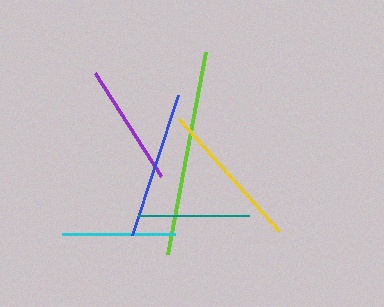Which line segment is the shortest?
The teal line is the shortest at approximately 111 pixels.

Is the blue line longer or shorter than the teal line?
The blue line is longer than the teal line.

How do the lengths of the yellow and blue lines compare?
The yellow and blue lines are approximately the same length.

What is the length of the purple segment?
The purple segment is approximately 122 pixels long.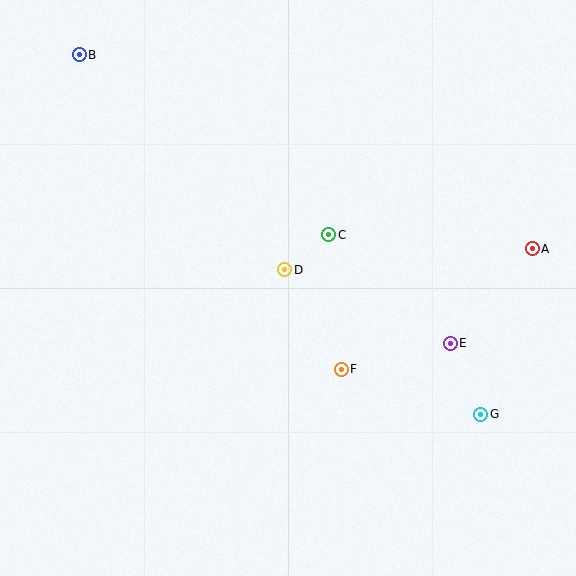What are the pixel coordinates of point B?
Point B is at (79, 55).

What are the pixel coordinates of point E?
Point E is at (450, 343).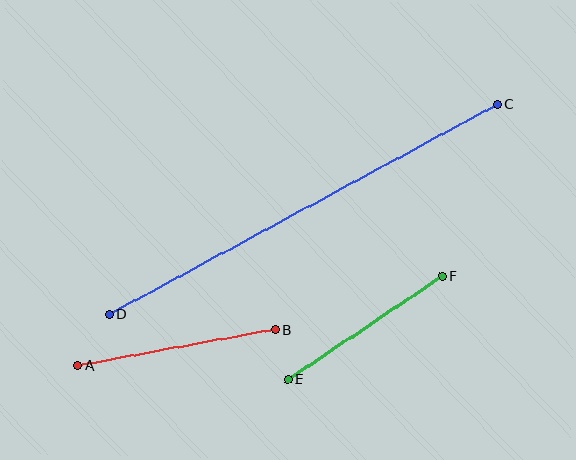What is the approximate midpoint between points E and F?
The midpoint is at approximately (365, 328) pixels.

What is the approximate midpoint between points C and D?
The midpoint is at approximately (303, 209) pixels.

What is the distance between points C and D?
The distance is approximately 441 pixels.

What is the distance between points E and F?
The distance is approximately 186 pixels.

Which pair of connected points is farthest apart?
Points C and D are farthest apart.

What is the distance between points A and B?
The distance is approximately 201 pixels.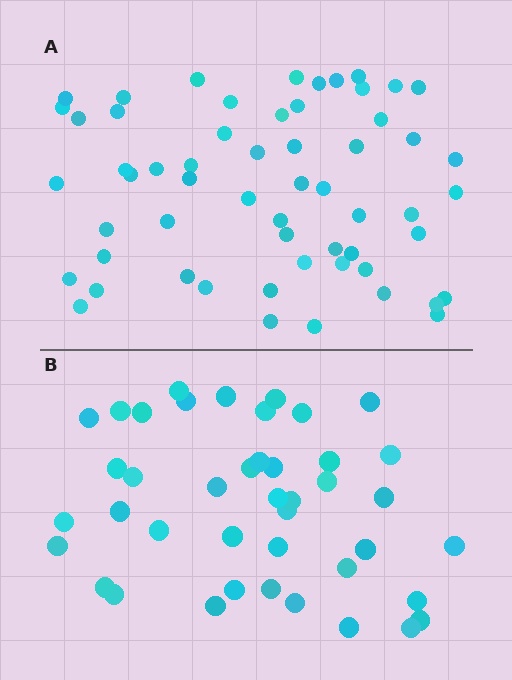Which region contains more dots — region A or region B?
Region A (the top region) has more dots.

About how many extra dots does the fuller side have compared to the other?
Region A has approximately 15 more dots than region B.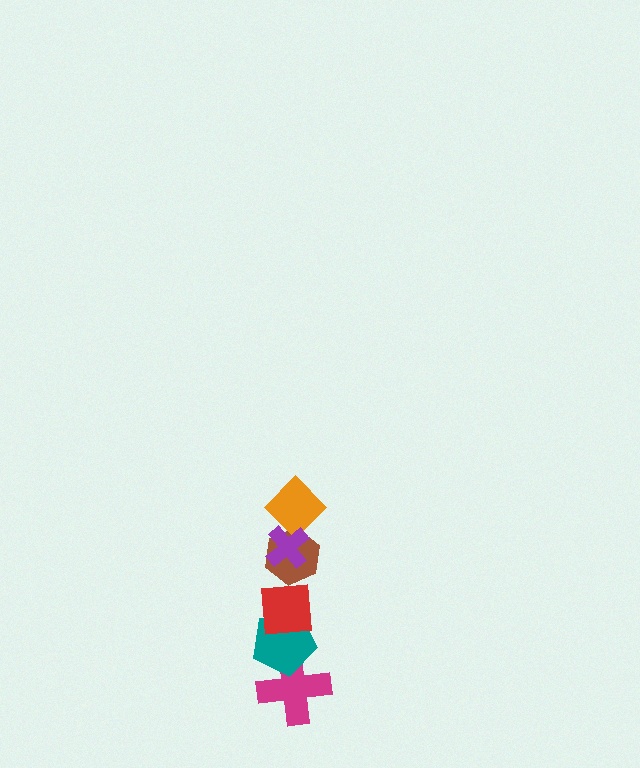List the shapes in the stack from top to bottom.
From top to bottom: the purple cross, the orange diamond, the brown hexagon, the red square, the teal pentagon, the magenta cross.